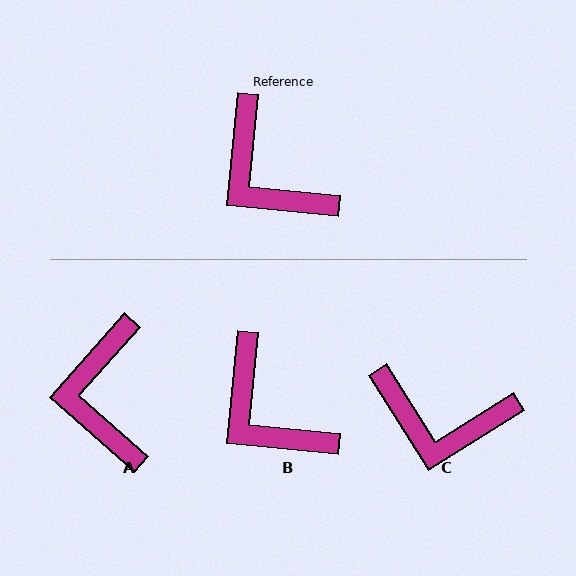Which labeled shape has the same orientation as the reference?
B.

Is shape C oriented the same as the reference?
No, it is off by about 38 degrees.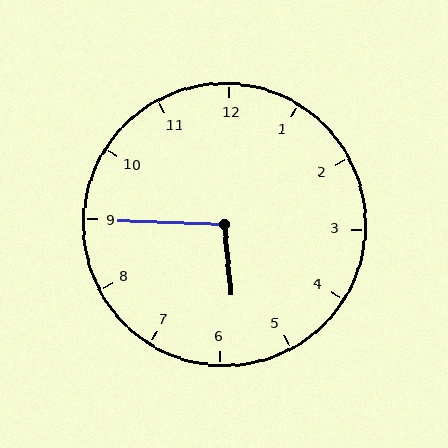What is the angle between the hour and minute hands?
Approximately 98 degrees.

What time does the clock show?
5:45.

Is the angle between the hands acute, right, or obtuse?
It is obtuse.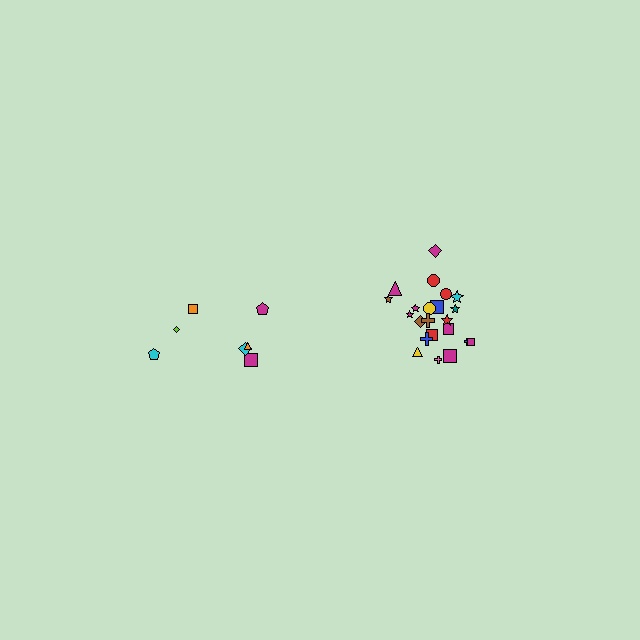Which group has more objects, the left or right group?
The right group.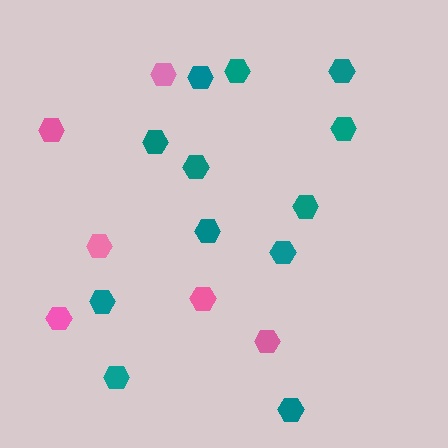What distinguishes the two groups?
There are 2 groups: one group of teal hexagons (12) and one group of pink hexagons (6).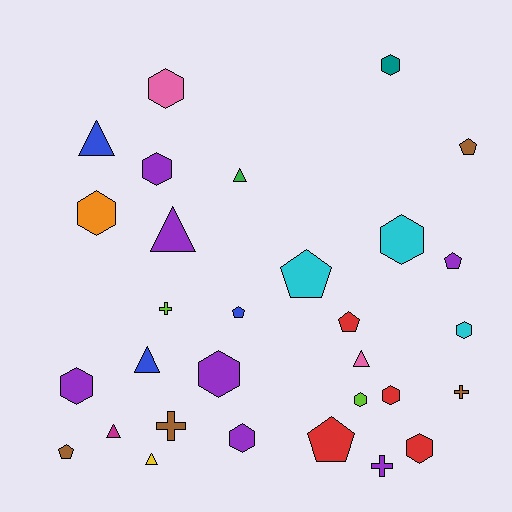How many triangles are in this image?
There are 7 triangles.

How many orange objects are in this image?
There is 1 orange object.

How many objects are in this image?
There are 30 objects.